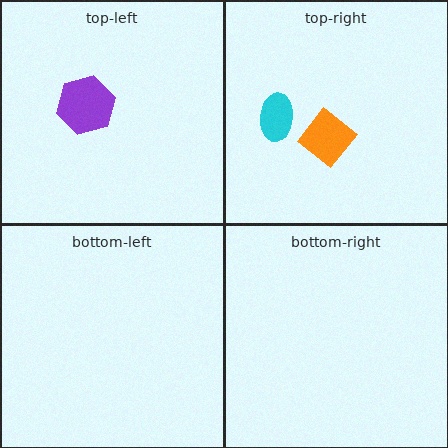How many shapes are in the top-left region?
1.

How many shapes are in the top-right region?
2.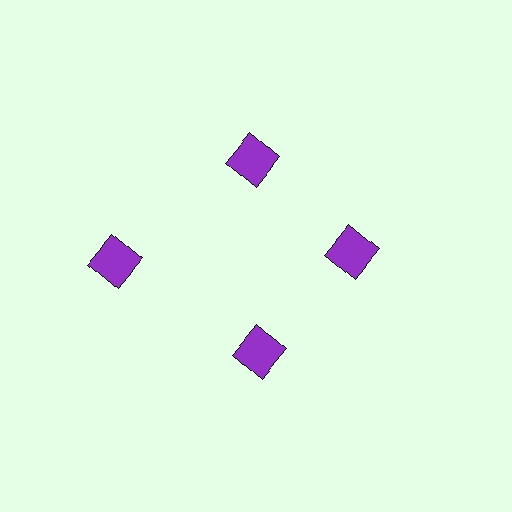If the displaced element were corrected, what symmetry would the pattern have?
It would have 4-fold rotational symmetry — the pattern would map onto itself every 90 degrees.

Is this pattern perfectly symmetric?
No. The 4 purple squares are arranged in a ring, but one element near the 9 o'clock position is pushed outward from the center, breaking the 4-fold rotational symmetry.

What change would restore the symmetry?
The symmetry would be restored by moving it inward, back onto the ring so that all 4 squares sit at equal angles and equal distance from the center.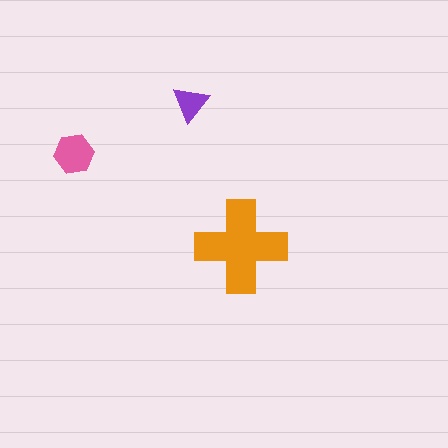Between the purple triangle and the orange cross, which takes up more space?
The orange cross.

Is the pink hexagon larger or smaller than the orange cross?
Smaller.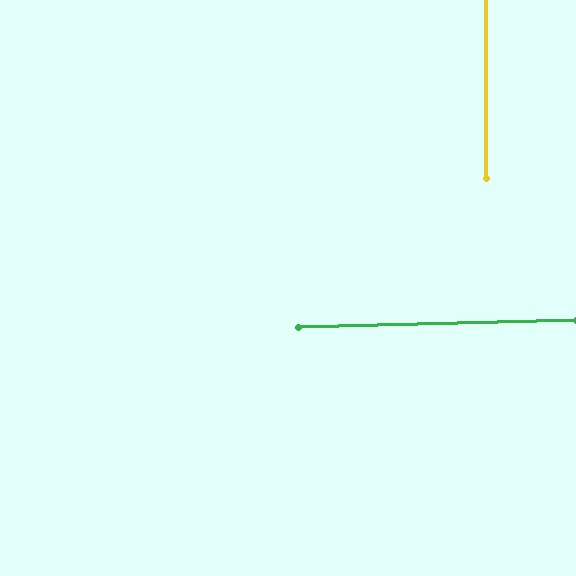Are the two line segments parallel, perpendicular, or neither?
Perpendicular — they meet at approximately 89°.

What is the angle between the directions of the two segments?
Approximately 89 degrees.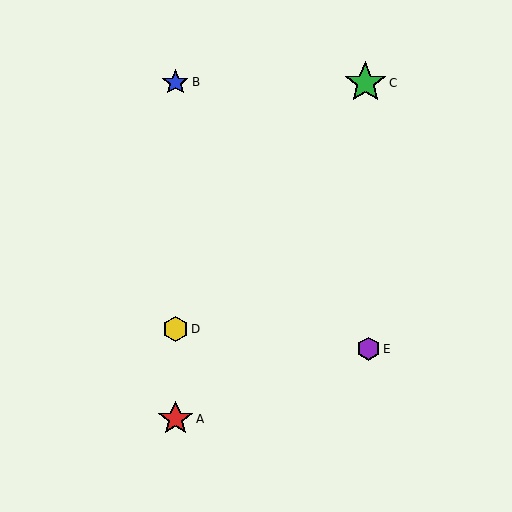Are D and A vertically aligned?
Yes, both are at x≈175.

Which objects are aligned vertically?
Objects A, B, D are aligned vertically.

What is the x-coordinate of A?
Object A is at x≈175.